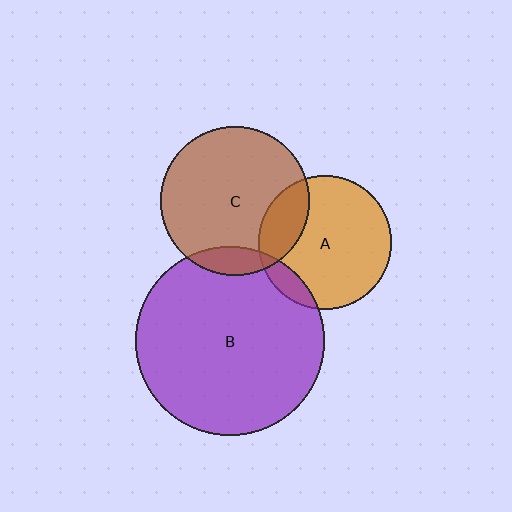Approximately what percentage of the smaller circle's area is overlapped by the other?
Approximately 10%.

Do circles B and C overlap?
Yes.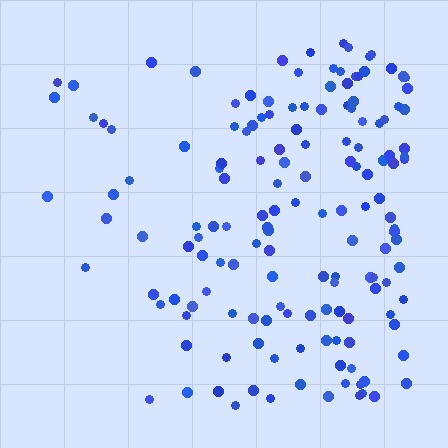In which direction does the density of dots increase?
From left to right, with the right side densest.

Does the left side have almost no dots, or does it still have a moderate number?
Still a moderate number, just noticeably fewer than the right.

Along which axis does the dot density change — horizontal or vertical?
Horizontal.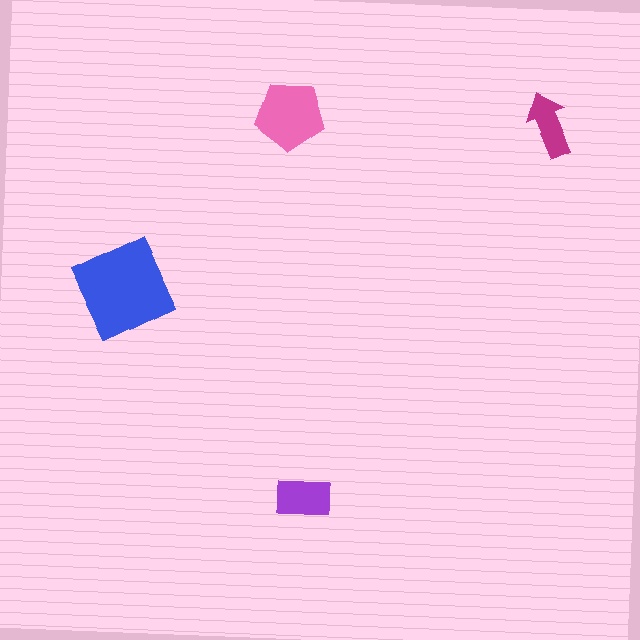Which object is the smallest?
The magenta arrow.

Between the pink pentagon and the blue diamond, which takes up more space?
The blue diamond.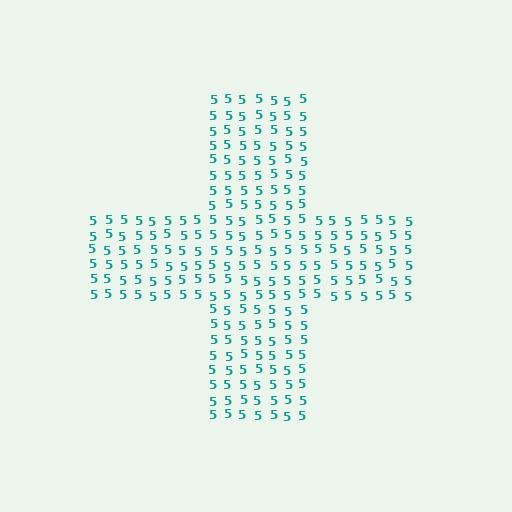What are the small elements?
The small elements are digit 5's.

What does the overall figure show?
The overall figure shows a cross.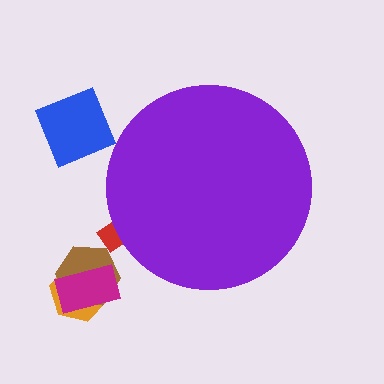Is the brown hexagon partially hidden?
No, the brown hexagon is fully visible.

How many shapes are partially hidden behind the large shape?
1 shape is partially hidden.